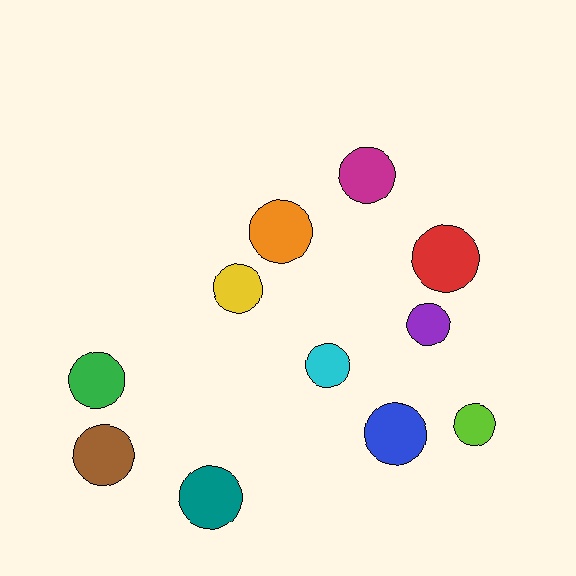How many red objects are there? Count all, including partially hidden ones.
There is 1 red object.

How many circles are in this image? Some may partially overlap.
There are 11 circles.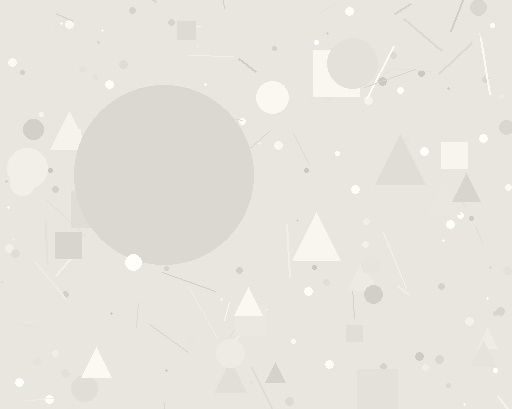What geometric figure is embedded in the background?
A circle is embedded in the background.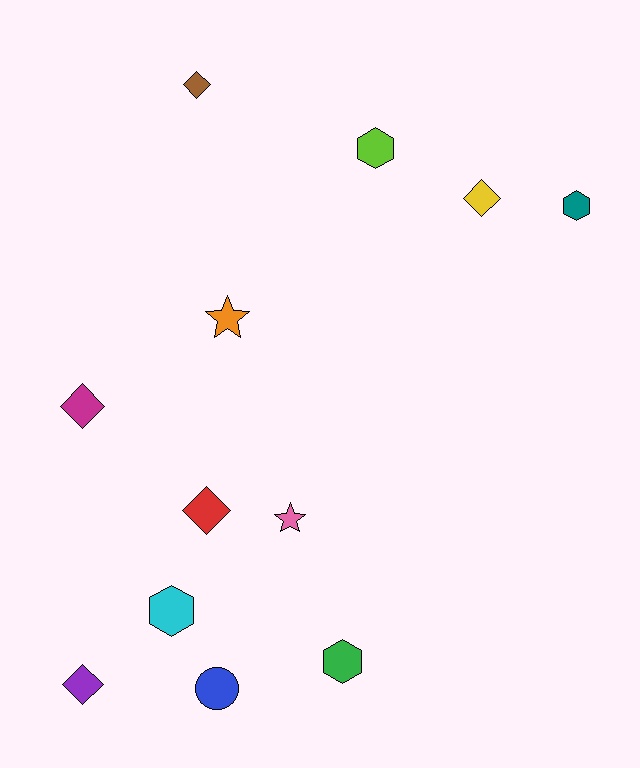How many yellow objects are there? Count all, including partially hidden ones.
There is 1 yellow object.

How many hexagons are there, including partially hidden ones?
There are 4 hexagons.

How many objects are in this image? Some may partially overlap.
There are 12 objects.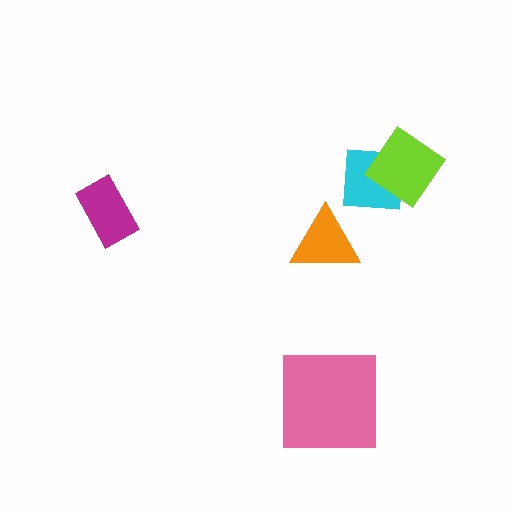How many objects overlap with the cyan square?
1 object overlaps with the cyan square.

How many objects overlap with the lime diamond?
1 object overlaps with the lime diamond.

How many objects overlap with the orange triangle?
0 objects overlap with the orange triangle.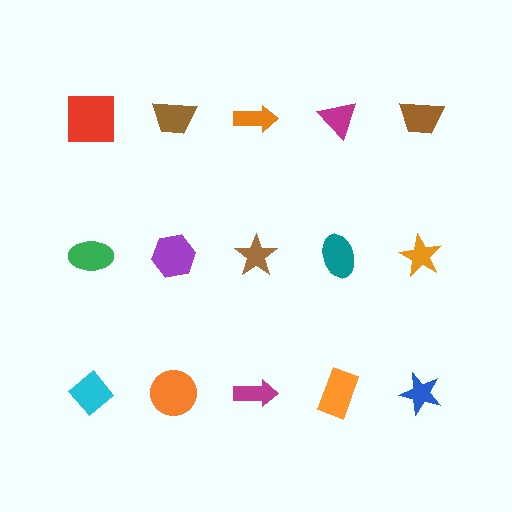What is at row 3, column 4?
An orange rectangle.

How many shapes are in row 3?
5 shapes.